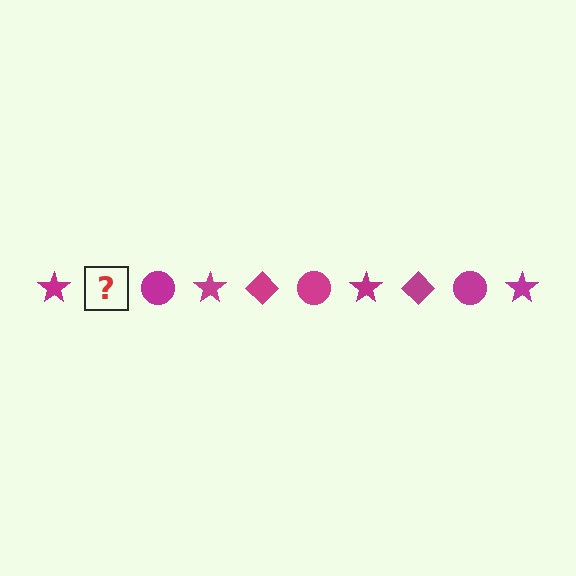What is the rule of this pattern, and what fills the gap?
The rule is that the pattern cycles through star, diamond, circle shapes in magenta. The gap should be filled with a magenta diamond.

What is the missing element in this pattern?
The missing element is a magenta diamond.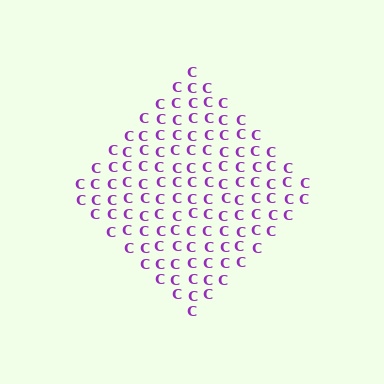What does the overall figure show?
The overall figure shows a diamond.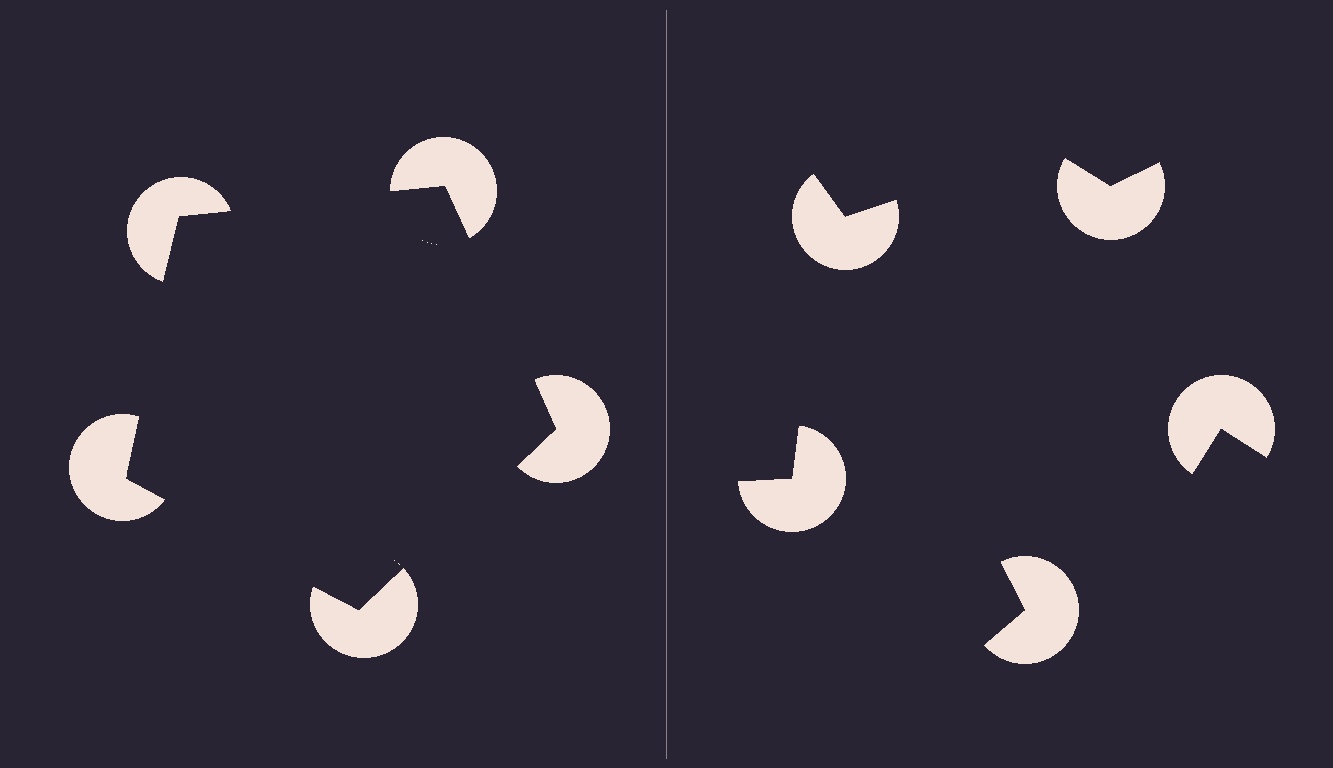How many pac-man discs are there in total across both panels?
10 — 5 on each side.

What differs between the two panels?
The pac-man discs are positioned identically on both sides; only the wedge orientations differ. On the left they align to a pentagon; on the right they are misaligned.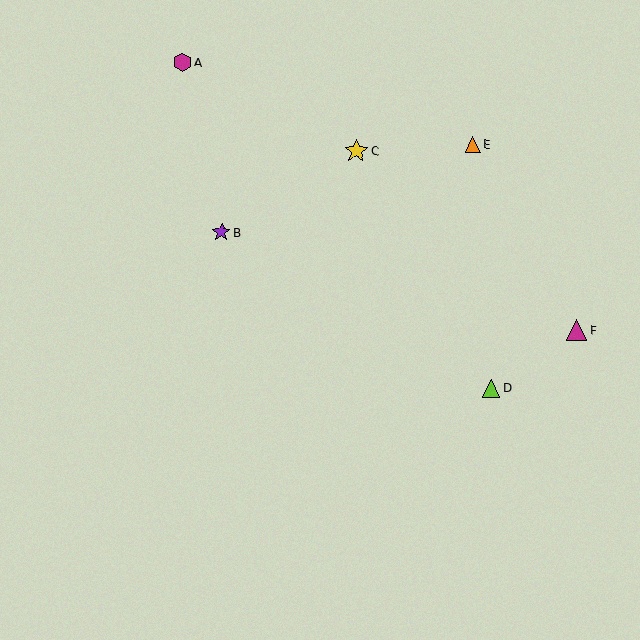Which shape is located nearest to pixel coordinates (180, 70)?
The magenta hexagon (labeled A) at (183, 62) is nearest to that location.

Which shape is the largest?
The yellow star (labeled C) is the largest.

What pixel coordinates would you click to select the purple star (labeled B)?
Click at (221, 232) to select the purple star B.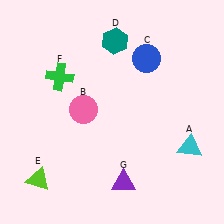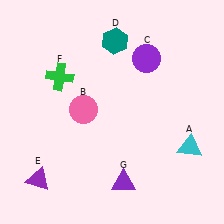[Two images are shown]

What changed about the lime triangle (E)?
In Image 1, E is lime. In Image 2, it changed to purple.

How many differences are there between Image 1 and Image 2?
There are 2 differences between the two images.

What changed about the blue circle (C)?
In Image 1, C is blue. In Image 2, it changed to purple.